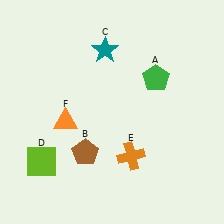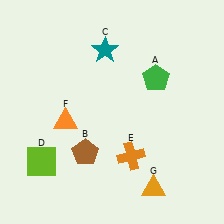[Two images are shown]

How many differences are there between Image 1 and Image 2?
There is 1 difference between the two images.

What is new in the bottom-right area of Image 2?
An orange triangle (G) was added in the bottom-right area of Image 2.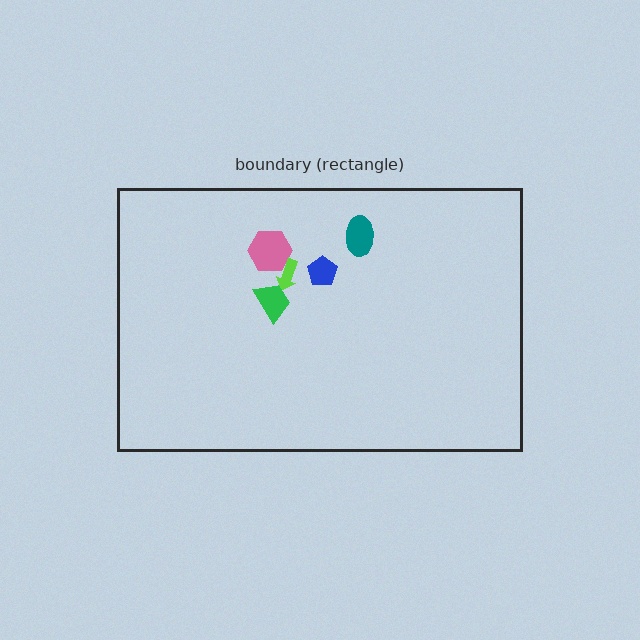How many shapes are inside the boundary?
5 inside, 0 outside.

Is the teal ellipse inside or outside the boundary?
Inside.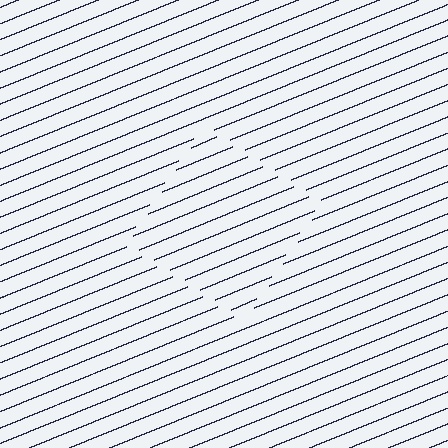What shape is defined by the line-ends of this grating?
An illusory square. The interior of the shape contains the same grating, shifted by half a period — the contour is defined by the phase discontinuity where line-ends from the inner and outer gratings abut.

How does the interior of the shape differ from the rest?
The interior of the shape contains the same grating, shifted by half a period — the contour is defined by the phase discontinuity where line-ends from the inner and outer gratings abut.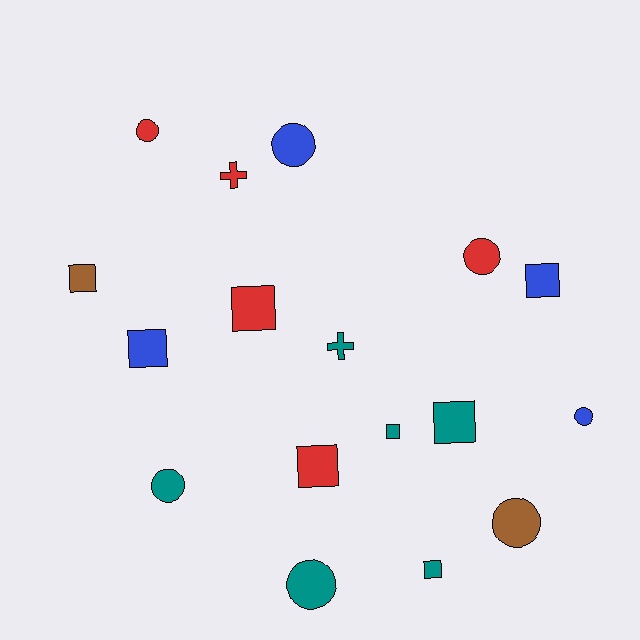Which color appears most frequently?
Teal, with 6 objects.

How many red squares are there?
There are 2 red squares.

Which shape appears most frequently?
Square, with 8 objects.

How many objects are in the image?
There are 17 objects.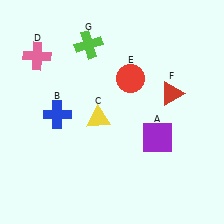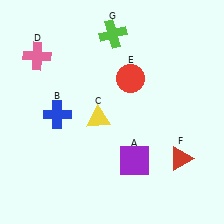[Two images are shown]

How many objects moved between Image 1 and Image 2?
3 objects moved between the two images.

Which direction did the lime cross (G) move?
The lime cross (G) moved right.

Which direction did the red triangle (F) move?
The red triangle (F) moved down.